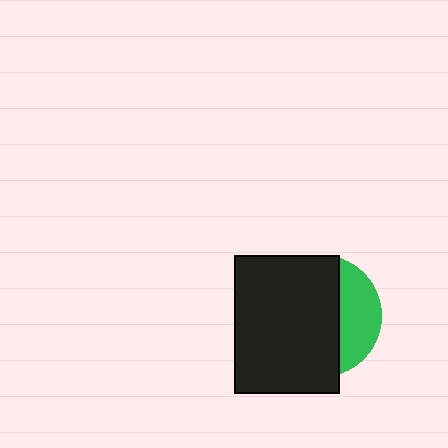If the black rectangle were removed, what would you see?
You would see the complete green circle.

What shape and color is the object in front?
The object in front is a black rectangle.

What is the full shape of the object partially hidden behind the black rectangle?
The partially hidden object is a green circle.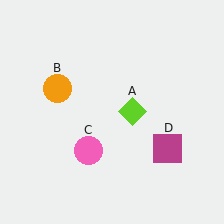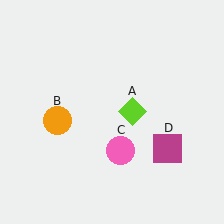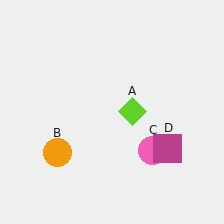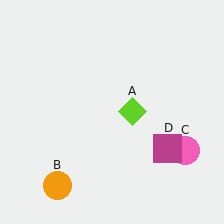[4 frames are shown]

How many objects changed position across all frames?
2 objects changed position: orange circle (object B), pink circle (object C).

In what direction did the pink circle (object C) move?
The pink circle (object C) moved right.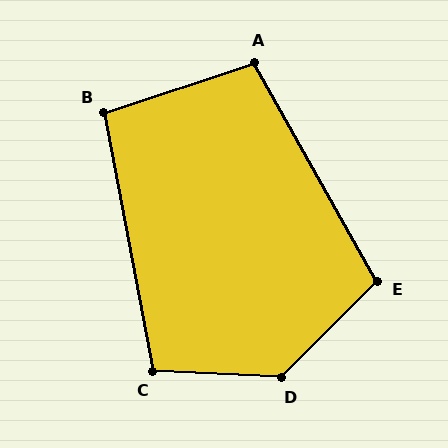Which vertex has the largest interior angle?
D, at approximately 132 degrees.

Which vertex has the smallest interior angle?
B, at approximately 98 degrees.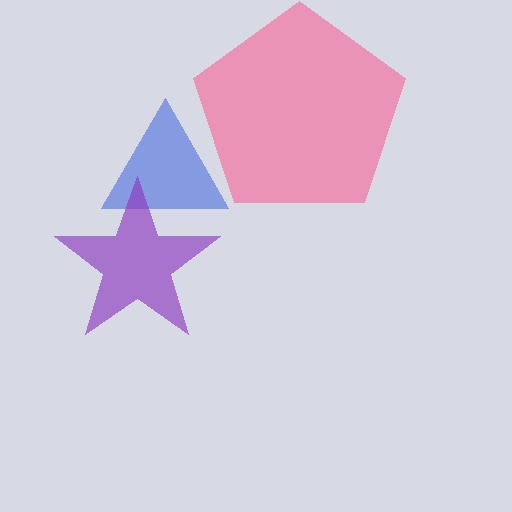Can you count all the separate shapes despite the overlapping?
Yes, there are 3 separate shapes.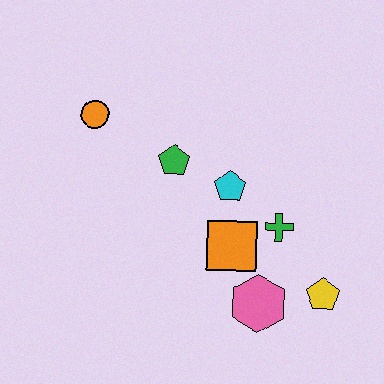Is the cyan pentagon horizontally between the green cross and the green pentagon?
Yes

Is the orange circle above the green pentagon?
Yes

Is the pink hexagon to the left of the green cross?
Yes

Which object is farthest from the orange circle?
The yellow pentagon is farthest from the orange circle.